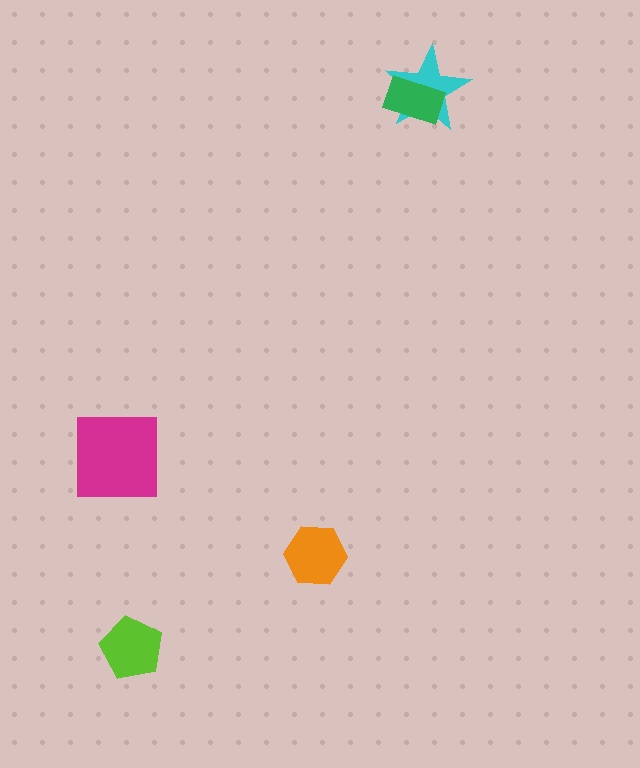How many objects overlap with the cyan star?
1 object overlaps with the cyan star.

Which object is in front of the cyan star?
The green rectangle is in front of the cyan star.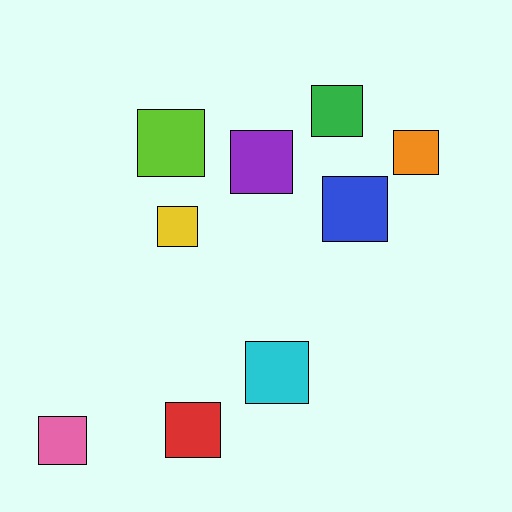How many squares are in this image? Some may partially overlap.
There are 9 squares.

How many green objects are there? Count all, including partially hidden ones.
There is 1 green object.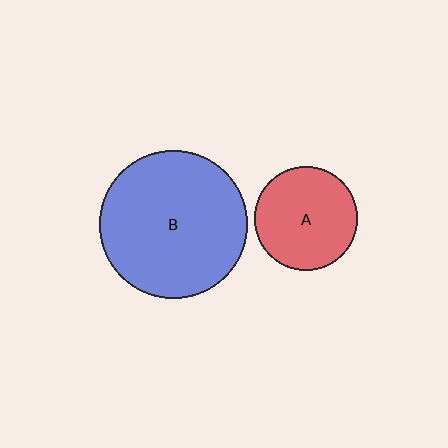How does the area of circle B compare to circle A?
Approximately 2.1 times.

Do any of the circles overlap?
No, none of the circles overlap.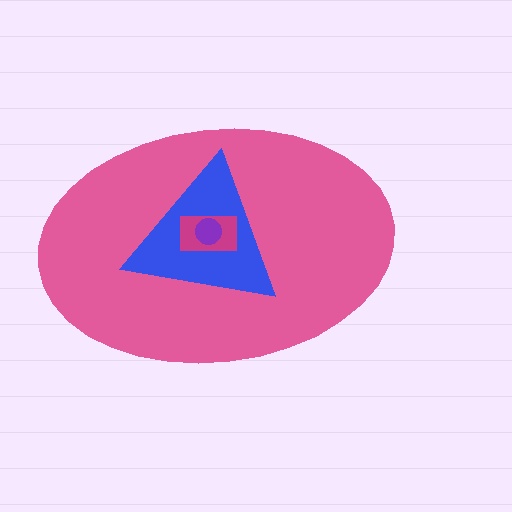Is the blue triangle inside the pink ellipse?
Yes.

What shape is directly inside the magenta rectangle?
The purple circle.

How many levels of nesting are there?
4.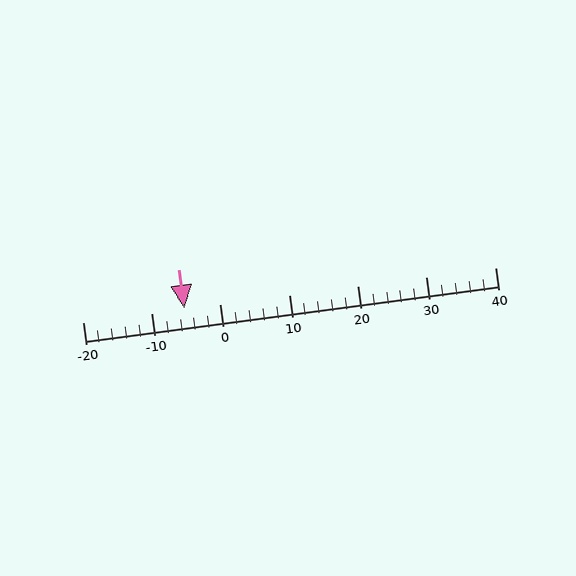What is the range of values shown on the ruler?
The ruler shows values from -20 to 40.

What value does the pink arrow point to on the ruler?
The pink arrow points to approximately -5.